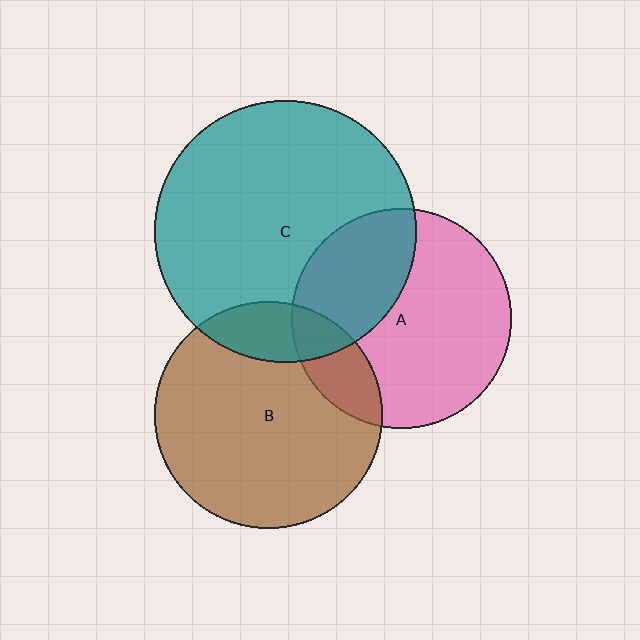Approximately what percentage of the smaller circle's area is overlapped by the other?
Approximately 15%.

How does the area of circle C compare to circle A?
Approximately 1.4 times.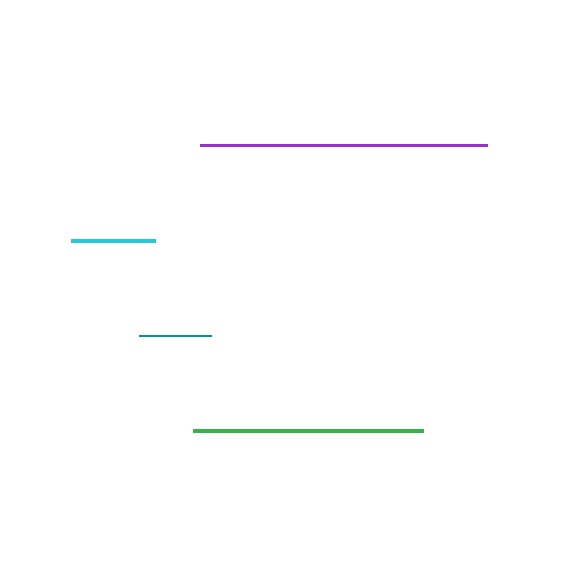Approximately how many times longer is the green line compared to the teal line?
The green line is approximately 3.2 times the length of the teal line.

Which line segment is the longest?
The purple line is the longest at approximately 287 pixels.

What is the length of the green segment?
The green segment is approximately 229 pixels long.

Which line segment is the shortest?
The teal line is the shortest at approximately 72 pixels.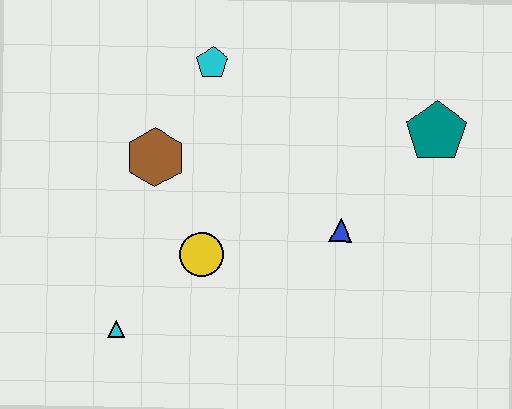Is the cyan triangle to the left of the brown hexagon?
Yes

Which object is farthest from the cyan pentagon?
The cyan triangle is farthest from the cyan pentagon.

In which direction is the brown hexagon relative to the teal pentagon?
The brown hexagon is to the left of the teal pentagon.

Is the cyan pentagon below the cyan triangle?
No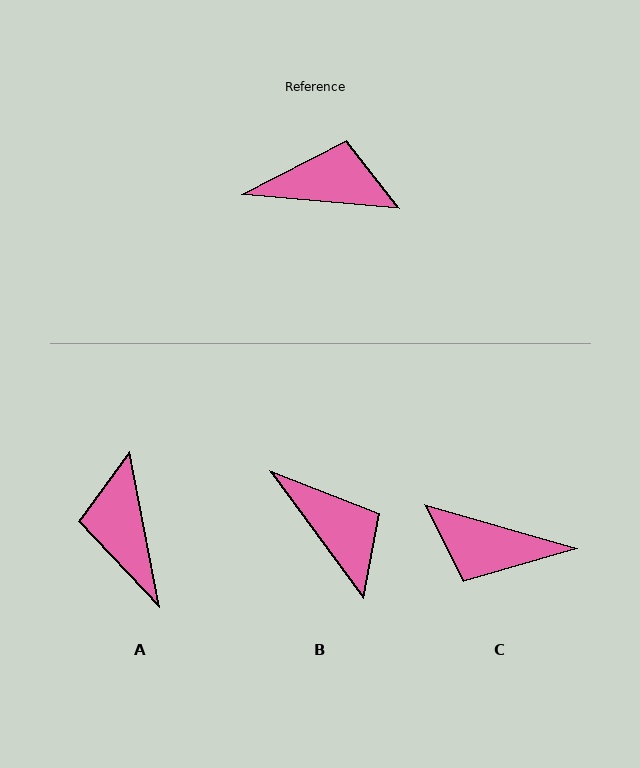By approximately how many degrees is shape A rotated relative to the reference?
Approximately 106 degrees counter-clockwise.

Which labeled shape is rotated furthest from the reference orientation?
C, about 169 degrees away.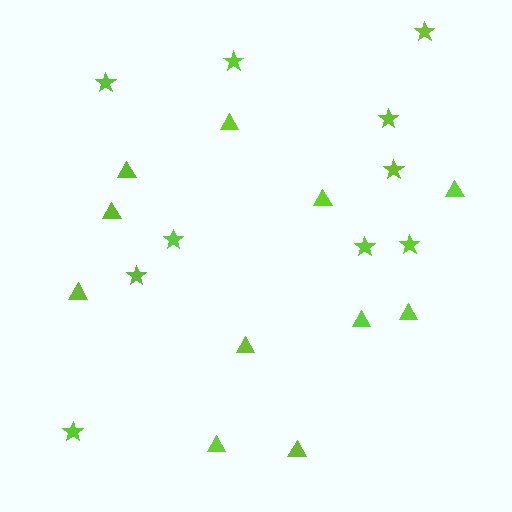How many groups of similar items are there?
There are 2 groups: one group of stars (10) and one group of triangles (11).